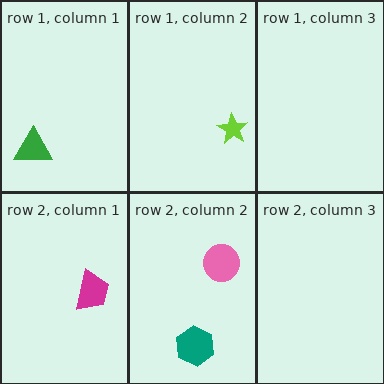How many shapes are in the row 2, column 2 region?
2.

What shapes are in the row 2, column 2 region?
The teal hexagon, the pink circle.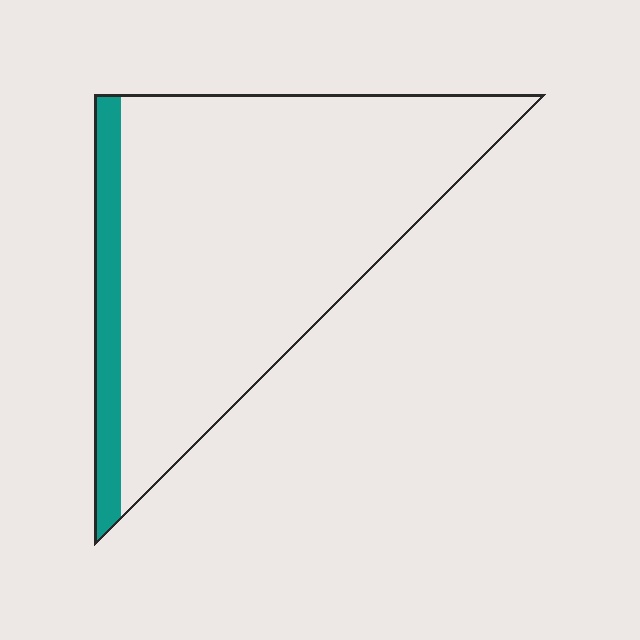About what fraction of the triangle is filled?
About one eighth (1/8).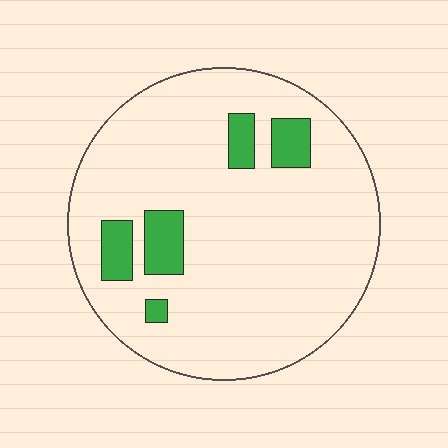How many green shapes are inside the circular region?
5.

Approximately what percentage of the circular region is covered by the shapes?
Approximately 10%.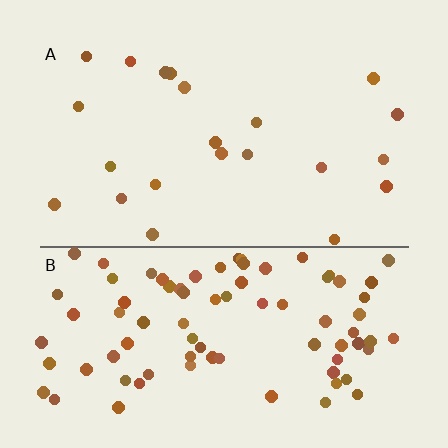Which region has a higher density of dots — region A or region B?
B (the bottom).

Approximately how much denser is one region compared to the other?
Approximately 4.0× — region B over region A.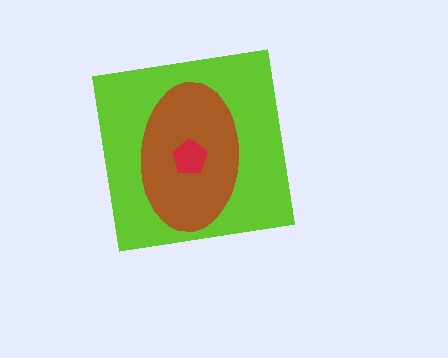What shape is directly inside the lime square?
The brown ellipse.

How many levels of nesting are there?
3.